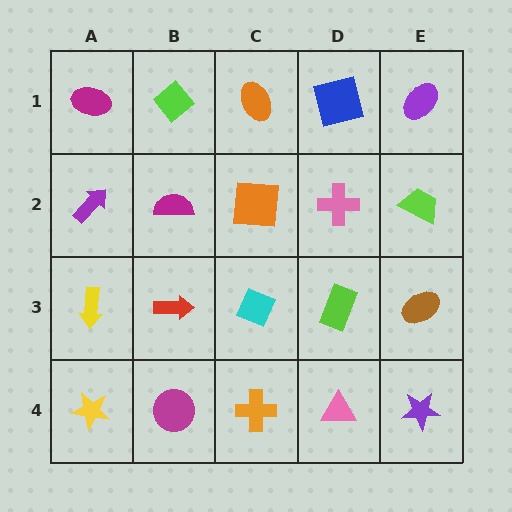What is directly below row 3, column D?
A pink triangle.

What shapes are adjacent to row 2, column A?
A magenta ellipse (row 1, column A), a yellow arrow (row 3, column A), a magenta semicircle (row 2, column B).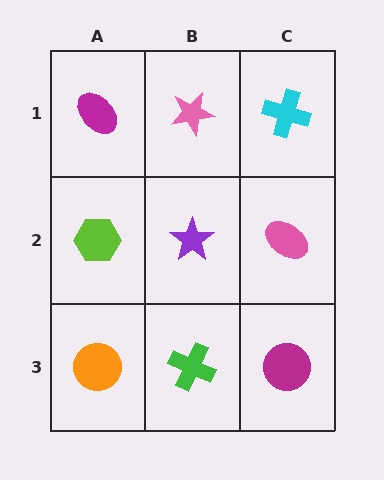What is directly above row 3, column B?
A purple star.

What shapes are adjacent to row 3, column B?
A purple star (row 2, column B), an orange circle (row 3, column A), a magenta circle (row 3, column C).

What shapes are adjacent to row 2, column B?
A pink star (row 1, column B), a green cross (row 3, column B), a lime hexagon (row 2, column A), a pink ellipse (row 2, column C).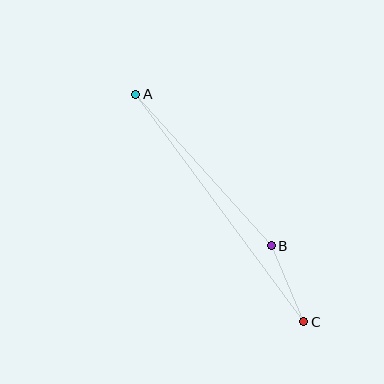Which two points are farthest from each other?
Points A and C are farthest from each other.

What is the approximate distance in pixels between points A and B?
The distance between A and B is approximately 203 pixels.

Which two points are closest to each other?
Points B and C are closest to each other.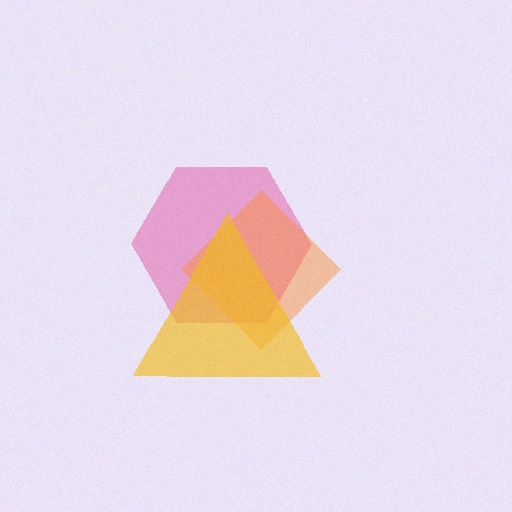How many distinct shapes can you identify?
There are 3 distinct shapes: a pink hexagon, an orange diamond, a yellow triangle.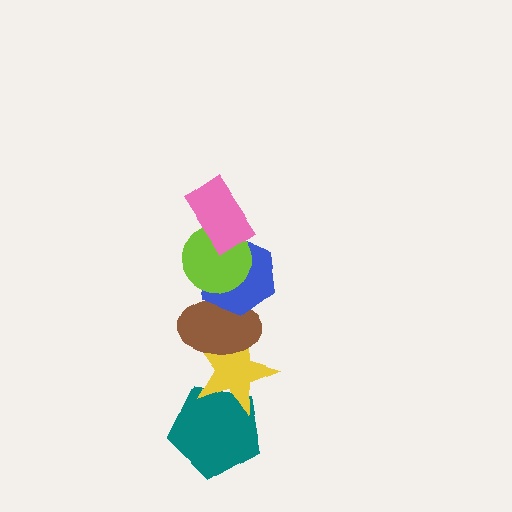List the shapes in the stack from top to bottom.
From top to bottom: the pink rectangle, the lime circle, the blue hexagon, the brown ellipse, the yellow star, the teal pentagon.